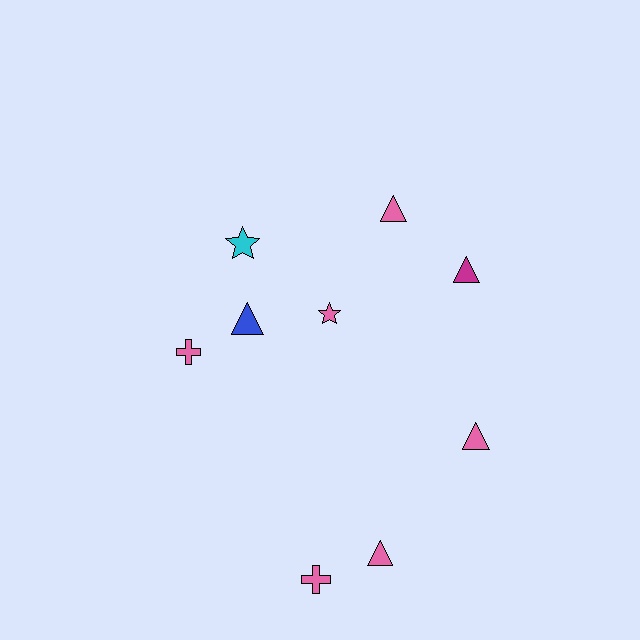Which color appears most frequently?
Pink, with 6 objects.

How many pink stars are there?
There is 1 pink star.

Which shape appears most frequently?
Triangle, with 5 objects.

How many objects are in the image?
There are 9 objects.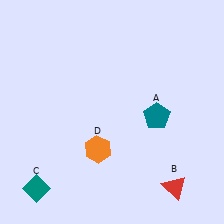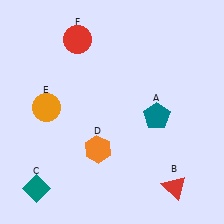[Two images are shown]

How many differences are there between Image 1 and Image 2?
There are 2 differences between the two images.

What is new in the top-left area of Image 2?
A red circle (F) was added in the top-left area of Image 2.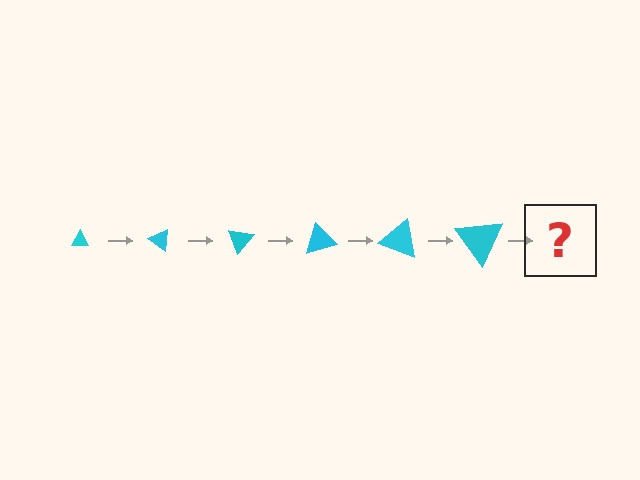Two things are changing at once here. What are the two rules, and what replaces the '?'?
The two rules are that the triangle grows larger each step and it rotates 35 degrees each step. The '?' should be a triangle, larger than the previous one and rotated 210 degrees from the start.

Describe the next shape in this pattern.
It should be a triangle, larger than the previous one and rotated 210 degrees from the start.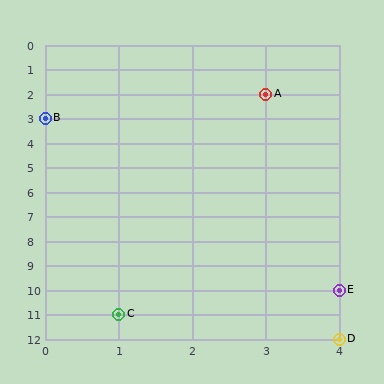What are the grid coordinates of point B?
Point B is at grid coordinates (0, 3).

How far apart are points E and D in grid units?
Points E and D are 2 rows apart.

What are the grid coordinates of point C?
Point C is at grid coordinates (1, 11).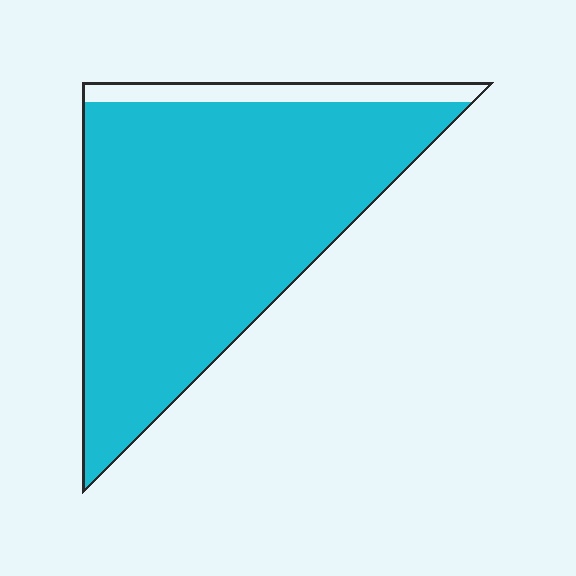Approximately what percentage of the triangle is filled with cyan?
Approximately 90%.